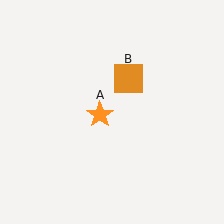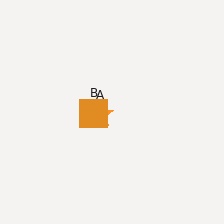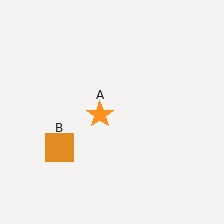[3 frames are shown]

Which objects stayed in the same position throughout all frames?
Orange star (object A) remained stationary.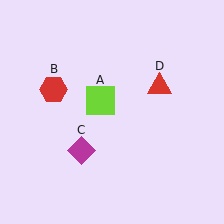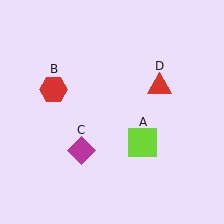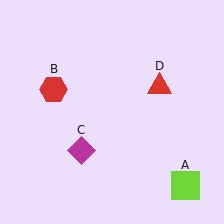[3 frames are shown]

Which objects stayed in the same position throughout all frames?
Red hexagon (object B) and magenta diamond (object C) and red triangle (object D) remained stationary.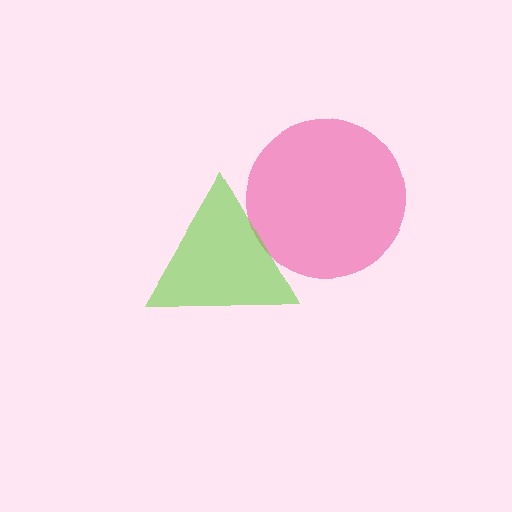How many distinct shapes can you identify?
There are 2 distinct shapes: a pink circle, a lime triangle.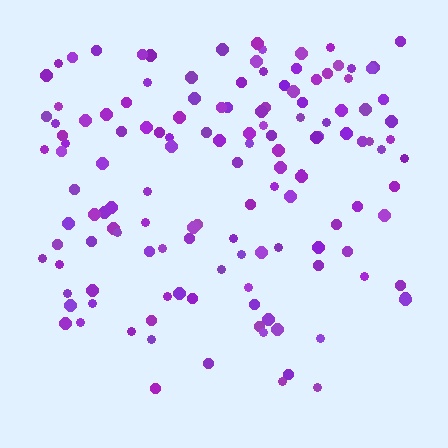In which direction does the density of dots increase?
From bottom to top, with the top side densest.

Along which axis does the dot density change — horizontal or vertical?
Vertical.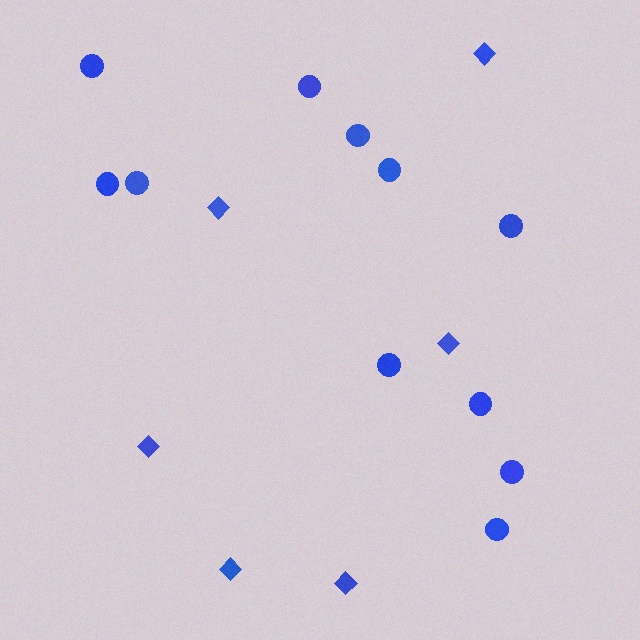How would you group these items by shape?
There are 2 groups: one group of diamonds (6) and one group of circles (11).